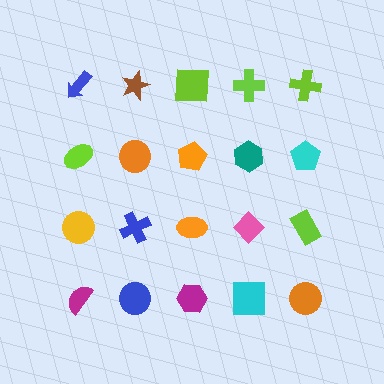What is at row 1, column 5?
A lime cross.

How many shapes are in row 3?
5 shapes.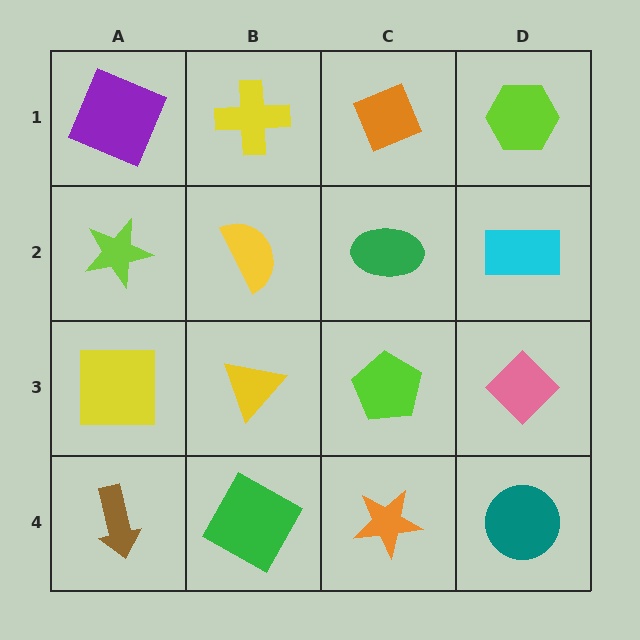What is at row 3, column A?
A yellow square.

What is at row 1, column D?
A lime hexagon.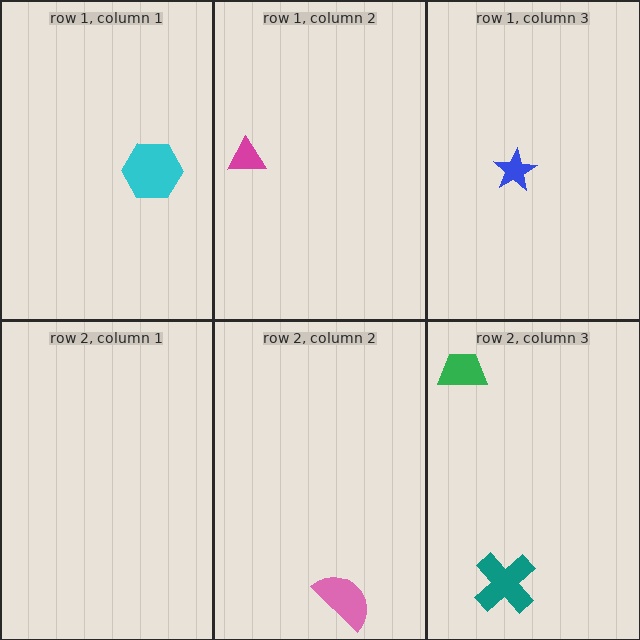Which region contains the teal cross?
The row 2, column 3 region.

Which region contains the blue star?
The row 1, column 3 region.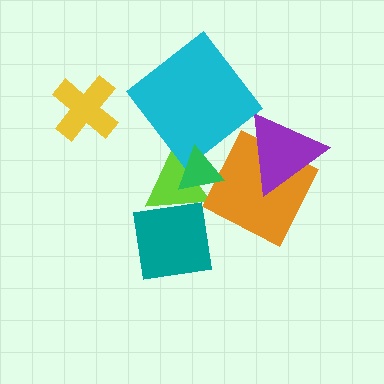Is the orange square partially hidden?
Yes, it is partially covered by another shape.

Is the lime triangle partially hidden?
Yes, it is partially covered by another shape.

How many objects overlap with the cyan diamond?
0 objects overlap with the cyan diamond.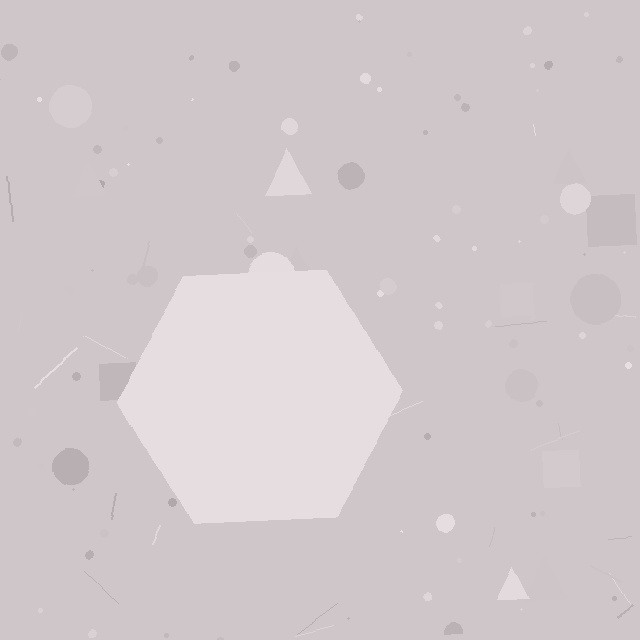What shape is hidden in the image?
A hexagon is hidden in the image.